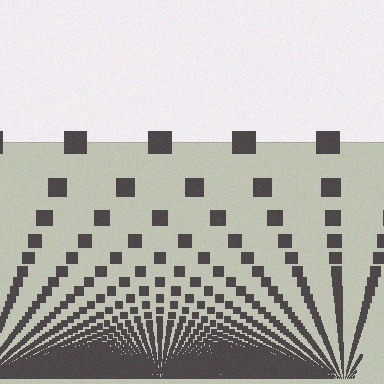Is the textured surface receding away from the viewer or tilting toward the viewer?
The surface appears to tilt toward the viewer. Texture elements get larger and sparser toward the top.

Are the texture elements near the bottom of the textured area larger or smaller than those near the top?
Smaller. The gradient is inverted — elements near the bottom are smaller and denser.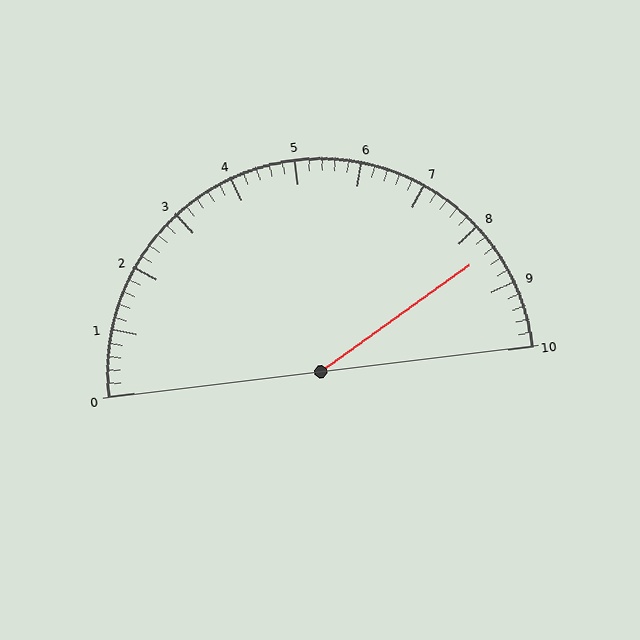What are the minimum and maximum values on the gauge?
The gauge ranges from 0 to 10.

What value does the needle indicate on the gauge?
The needle indicates approximately 8.4.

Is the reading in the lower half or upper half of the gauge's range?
The reading is in the upper half of the range (0 to 10).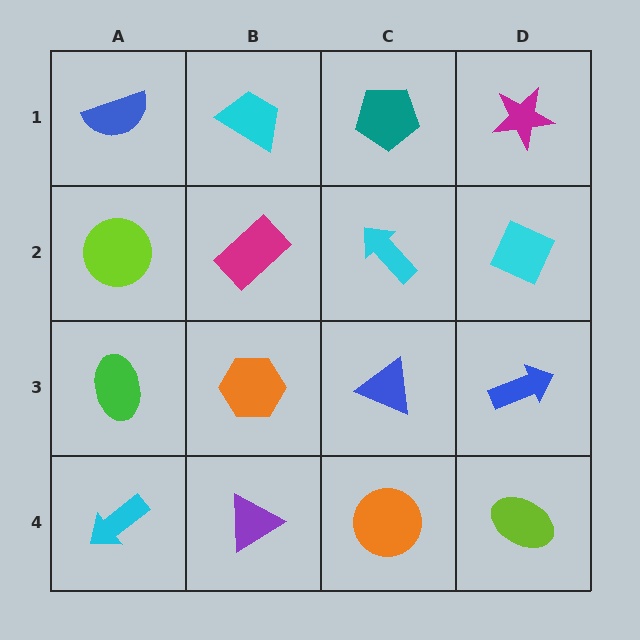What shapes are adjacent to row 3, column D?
A cyan diamond (row 2, column D), a lime ellipse (row 4, column D), a blue triangle (row 3, column C).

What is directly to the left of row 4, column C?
A purple triangle.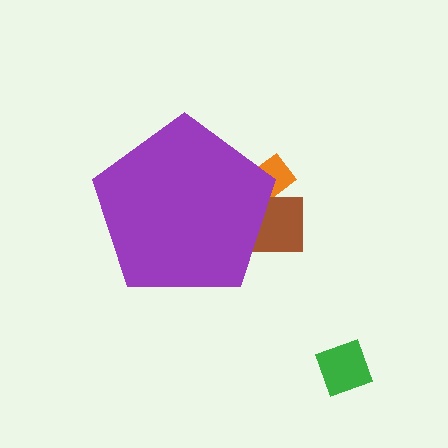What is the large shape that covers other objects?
A purple pentagon.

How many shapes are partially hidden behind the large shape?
2 shapes are partially hidden.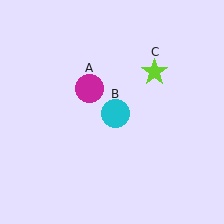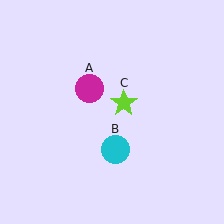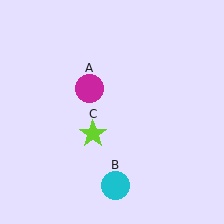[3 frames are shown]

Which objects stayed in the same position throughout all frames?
Magenta circle (object A) remained stationary.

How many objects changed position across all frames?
2 objects changed position: cyan circle (object B), lime star (object C).